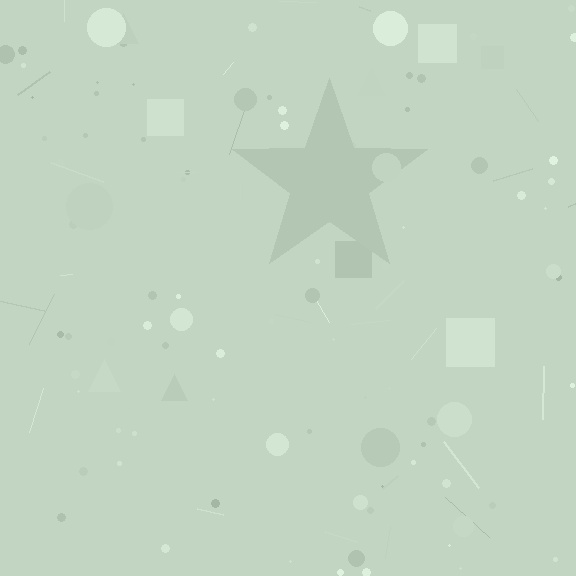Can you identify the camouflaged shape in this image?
The camouflaged shape is a star.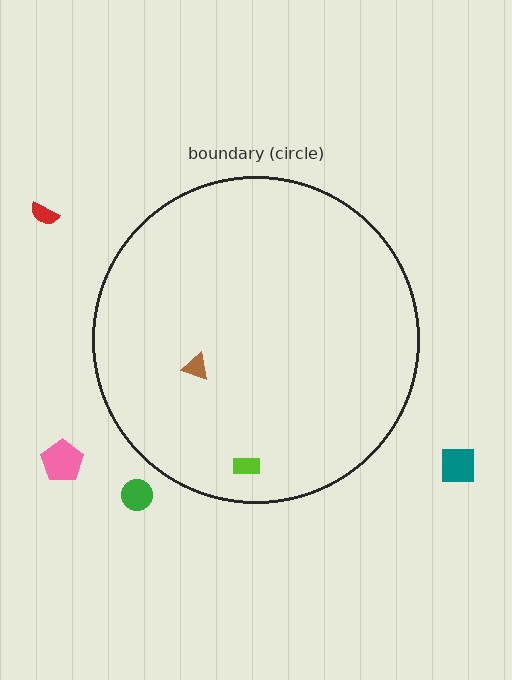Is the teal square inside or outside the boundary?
Outside.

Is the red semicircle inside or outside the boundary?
Outside.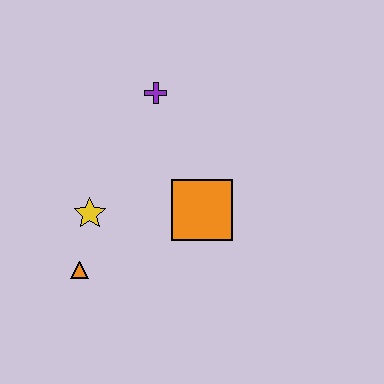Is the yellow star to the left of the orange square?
Yes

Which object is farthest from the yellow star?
The purple cross is farthest from the yellow star.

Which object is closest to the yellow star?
The orange triangle is closest to the yellow star.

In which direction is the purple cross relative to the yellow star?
The purple cross is above the yellow star.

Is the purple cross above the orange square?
Yes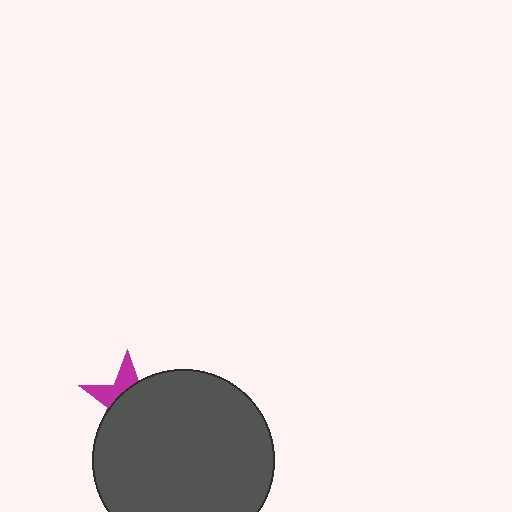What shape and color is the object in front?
The object in front is a dark gray circle.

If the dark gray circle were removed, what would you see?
You would see the complete magenta star.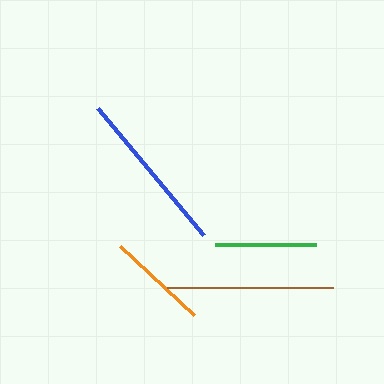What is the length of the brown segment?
The brown segment is approximately 167 pixels long.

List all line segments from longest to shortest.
From longest to shortest: brown, blue, orange, green.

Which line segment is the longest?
The brown line is the longest at approximately 167 pixels.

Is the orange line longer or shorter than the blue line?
The blue line is longer than the orange line.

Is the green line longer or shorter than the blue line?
The blue line is longer than the green line.